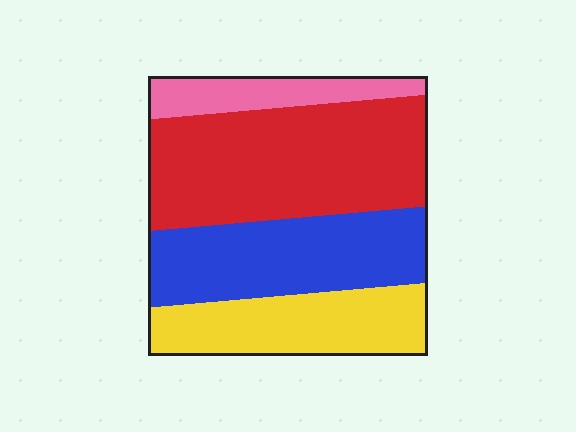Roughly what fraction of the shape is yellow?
Yellow covers about 20% of the shape.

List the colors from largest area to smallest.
From largest to smallest: red, blue, yellow, pink.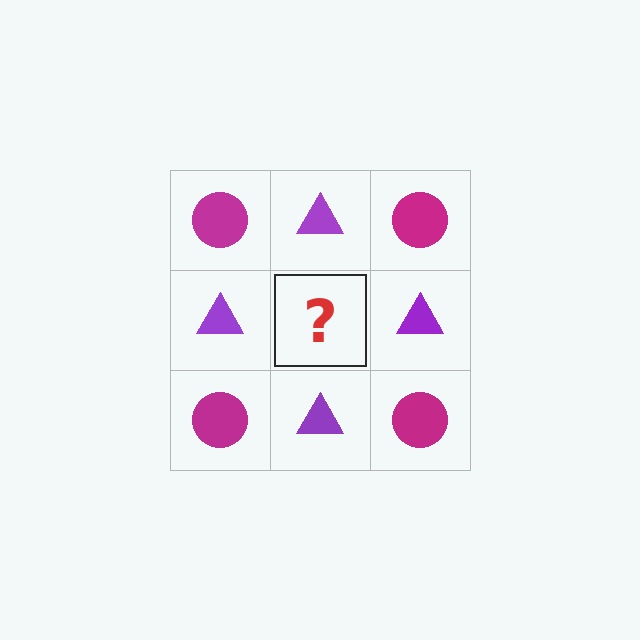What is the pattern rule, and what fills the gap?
The rule is that it alternates magenta circle and purple triangle in a checkerboard pattern. The gap should be filled with a magenta circle.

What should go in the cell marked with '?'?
The missing cell should contain a magenta circle.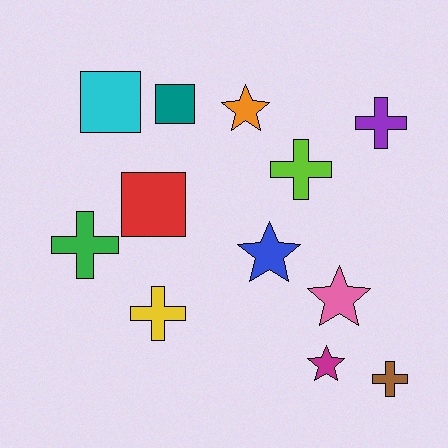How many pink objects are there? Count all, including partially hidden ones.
There is 1 pink object.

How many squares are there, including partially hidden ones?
There are 3 squares.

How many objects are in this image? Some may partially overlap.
There are 12 objects.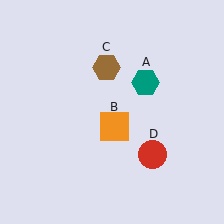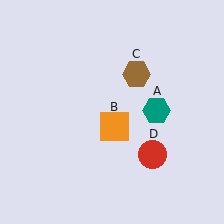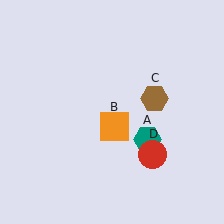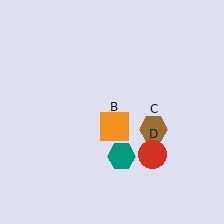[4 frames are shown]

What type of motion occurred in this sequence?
The teal hexagon (object A), brown hexagon (object C) rotated clockwise around the center of the scene.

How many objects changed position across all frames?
2 objects changed position: teal hexagon (object A), brown hexagon (object C).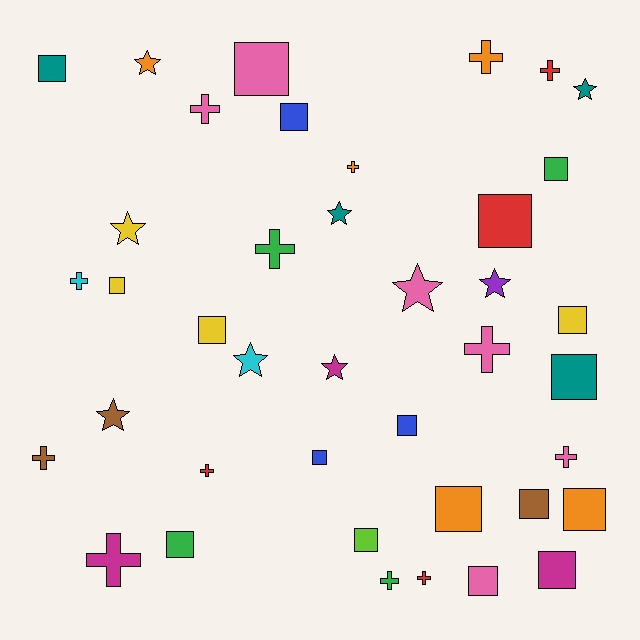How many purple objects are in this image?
There is 1 purple object.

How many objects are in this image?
There are 40 objects.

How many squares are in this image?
There are 18 squares.